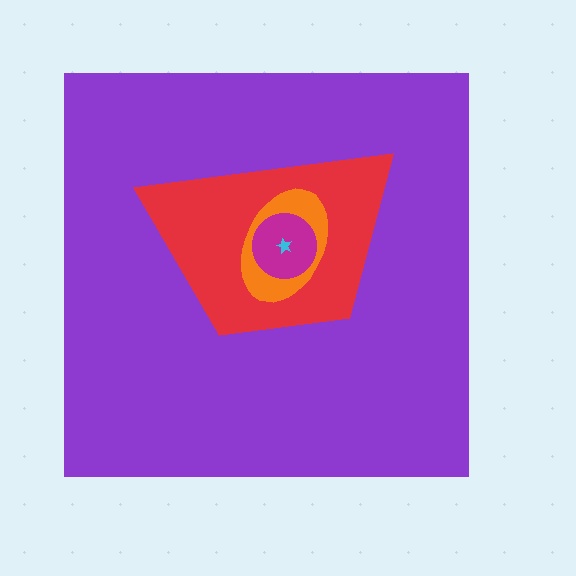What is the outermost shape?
The purple square.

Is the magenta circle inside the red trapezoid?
Yes.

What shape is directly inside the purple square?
The red trapezoid.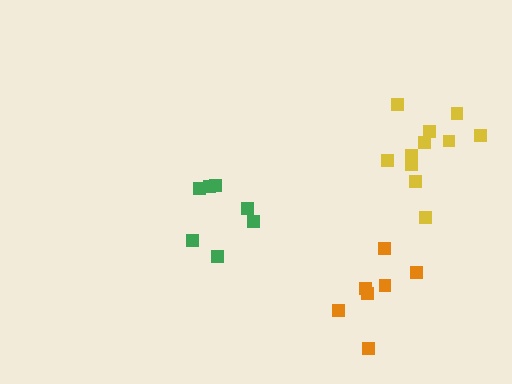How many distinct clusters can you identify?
There are 3 distinct clusters.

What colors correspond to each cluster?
The clusters are colored: green, orange, yellow.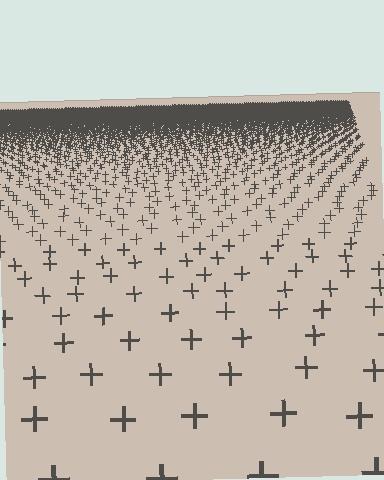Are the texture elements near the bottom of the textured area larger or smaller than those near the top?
Larger. Near the bottom, elements are closer to the viewer and appear at a bigger on-screen size.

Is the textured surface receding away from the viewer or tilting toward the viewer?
The surface is receding away from the viewer. Texture elements get smaller and denser toward the top.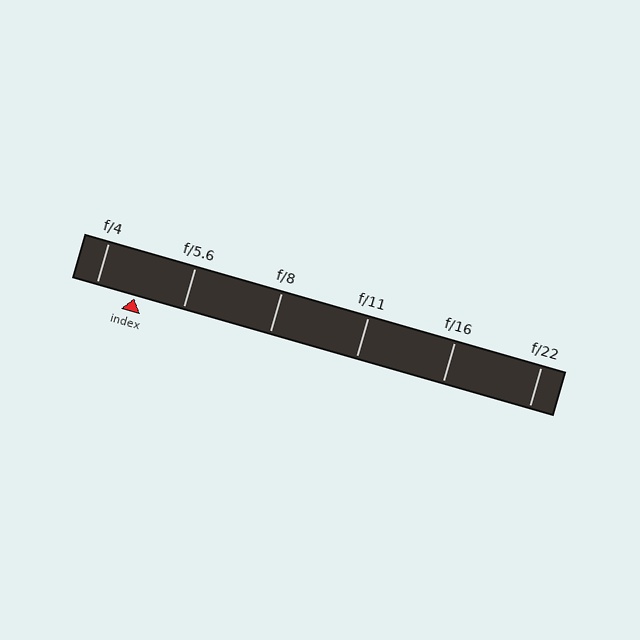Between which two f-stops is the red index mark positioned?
The index mark is between f/4 and f/5.6.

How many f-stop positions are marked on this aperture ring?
There are 6 f-stop positions marked.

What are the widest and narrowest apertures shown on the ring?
The widest aperture shown is f/4 and the narrowest is f/22.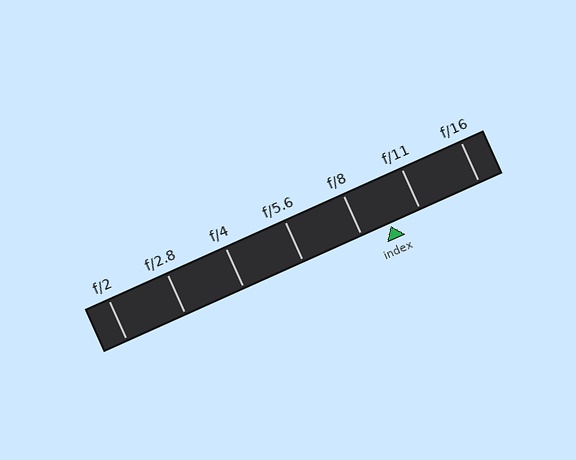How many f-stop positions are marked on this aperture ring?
There are 7 f-stop positions marked.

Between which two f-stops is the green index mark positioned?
The index mark is between f/8 and f/11.